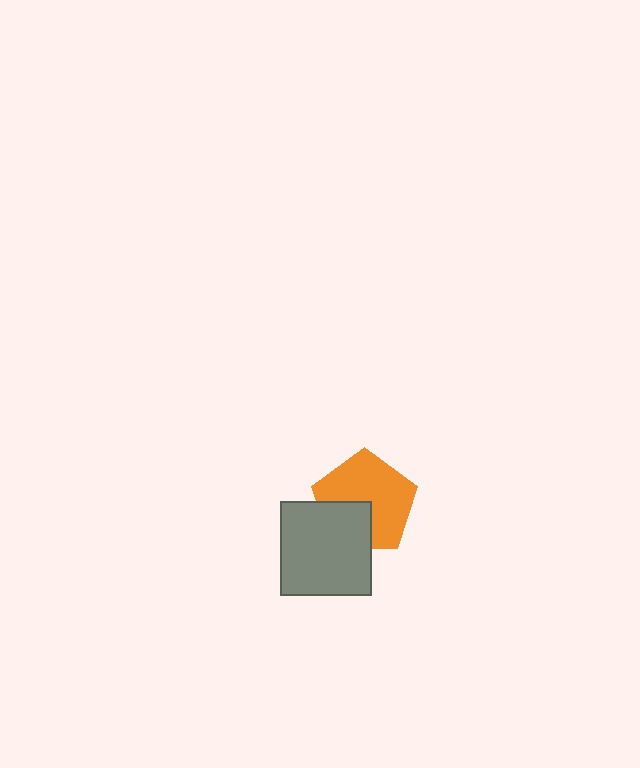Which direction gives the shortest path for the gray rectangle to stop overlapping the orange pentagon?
Moving toward the lower-left gives the shortest separation.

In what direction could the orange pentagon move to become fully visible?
The orange pentagon could move toward the upper-right. That would shift it out from behind the gray rectangle entirely.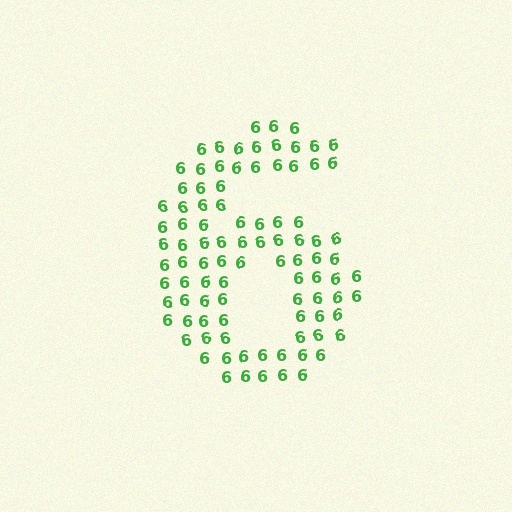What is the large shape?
The large shape is the digit 6.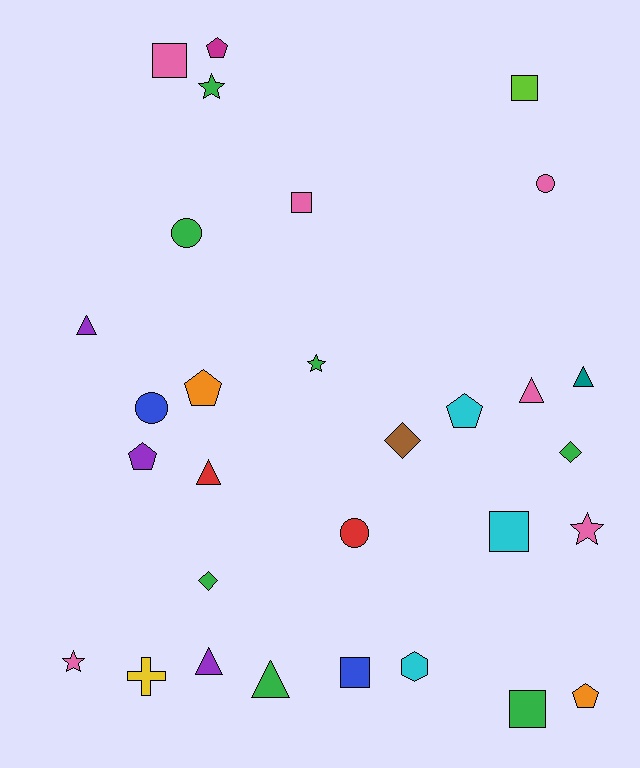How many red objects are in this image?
There are 2 red objects.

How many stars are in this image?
There are 4 stars.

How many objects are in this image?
There are 30 objects.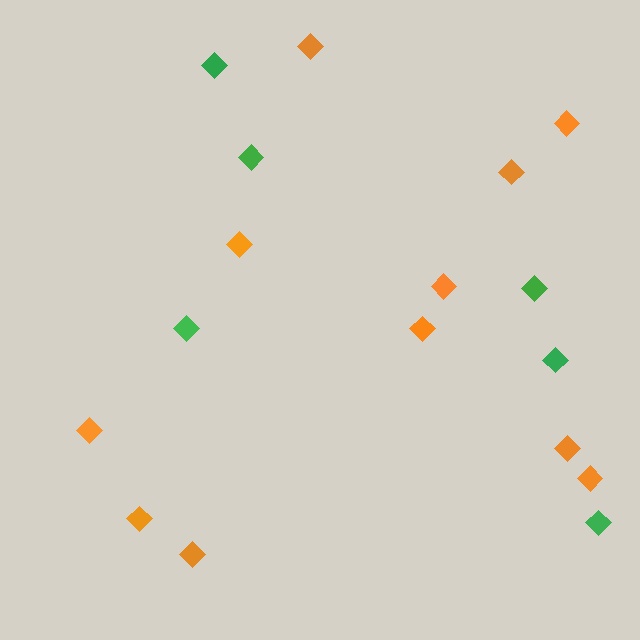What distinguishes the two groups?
There are 2 groups: one group of orange diamonds (11) and one group of green diamonds (6).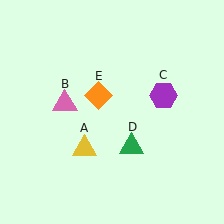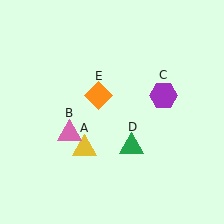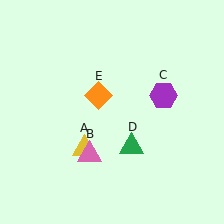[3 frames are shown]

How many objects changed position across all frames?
1 object changed position: pink triangle (object B).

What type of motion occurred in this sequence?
The pink triangle (object B) rotated counterclockwise around the center of the scene.